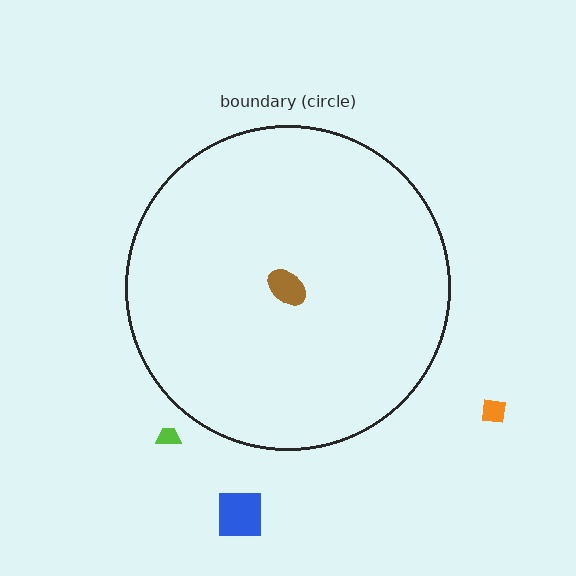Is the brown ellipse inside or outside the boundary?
Inside.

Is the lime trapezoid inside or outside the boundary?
Outside.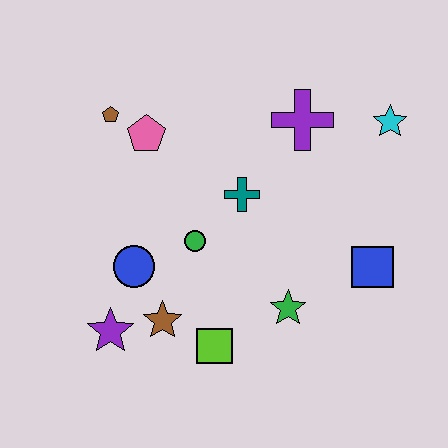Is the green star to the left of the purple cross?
Yes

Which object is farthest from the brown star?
The cyan star is farthest from the brown star.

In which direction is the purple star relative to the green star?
The purple star is to the left of the green star.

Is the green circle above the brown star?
Yes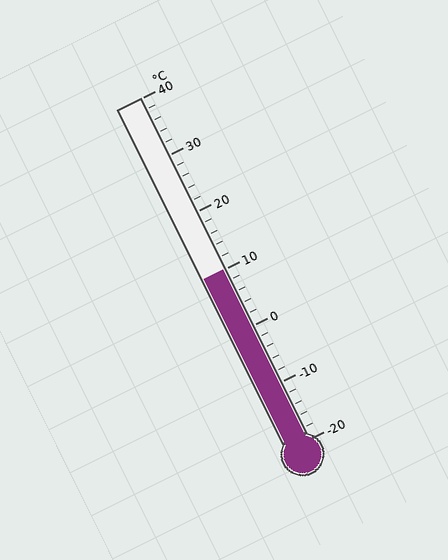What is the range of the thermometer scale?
The thermometer scale ranges from -20°C to 40°C.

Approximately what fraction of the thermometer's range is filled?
The thermometer is filled to approximately 50% of its range.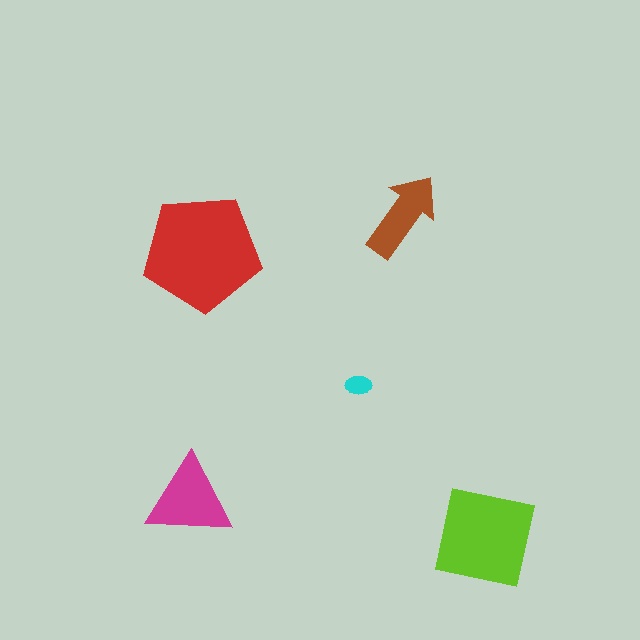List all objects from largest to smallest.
The red pentagon, the lime square, the magenta triangle, the brown arrow, the cyan ellipse.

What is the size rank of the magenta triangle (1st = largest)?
3rd.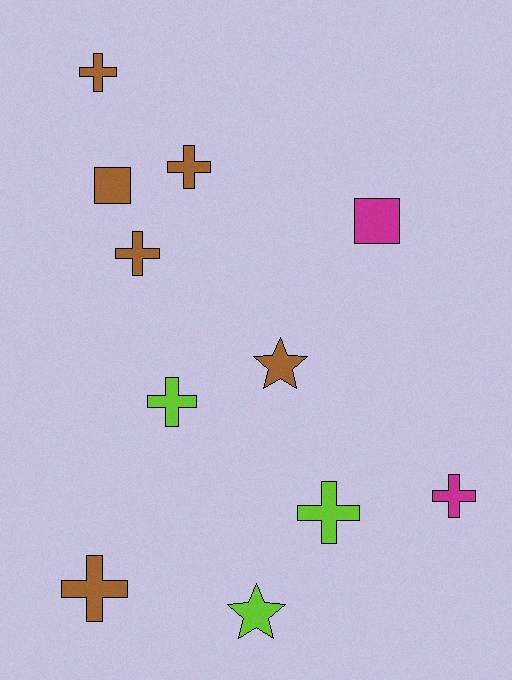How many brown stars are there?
There is 1 brown star.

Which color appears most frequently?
Brown, with 6 objects.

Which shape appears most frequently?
Cross, with 7 objects.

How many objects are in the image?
There are 11 objects.